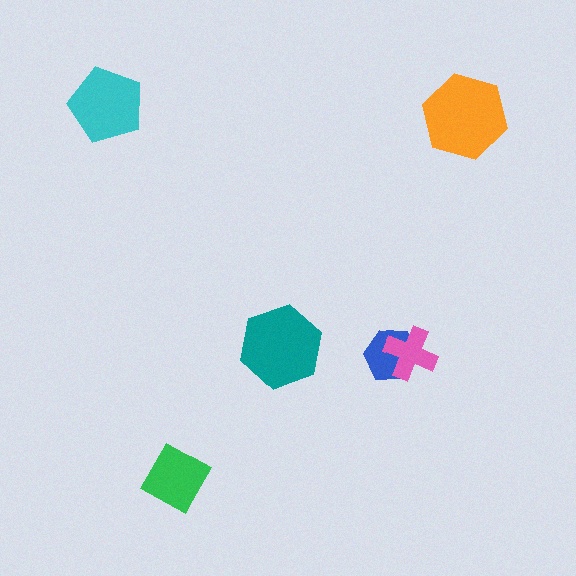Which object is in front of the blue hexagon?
The pink cross is in front of the blue hexagon.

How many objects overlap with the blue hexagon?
1 object overlaps with the blue hexagon.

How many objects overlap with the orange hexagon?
0 objects overlap with the orange hexagon.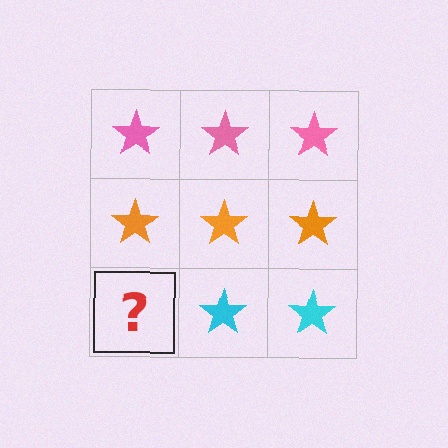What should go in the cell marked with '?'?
The missing cell should contain a cyan star.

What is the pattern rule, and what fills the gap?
The rule is that each row has a consistent color. The gap should be filled with a cyan star.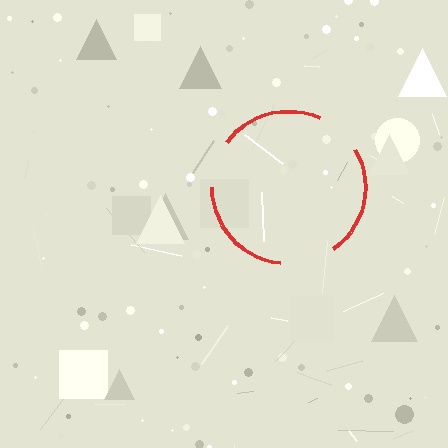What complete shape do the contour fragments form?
The contour fragments form a circle.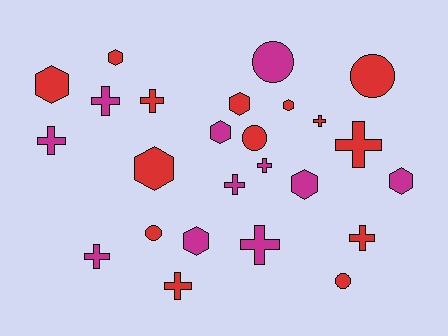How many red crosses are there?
There are 5 red crosses.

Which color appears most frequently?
Red, with 14 objects.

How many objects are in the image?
There are 25 objects.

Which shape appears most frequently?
Cross, with 11 objects.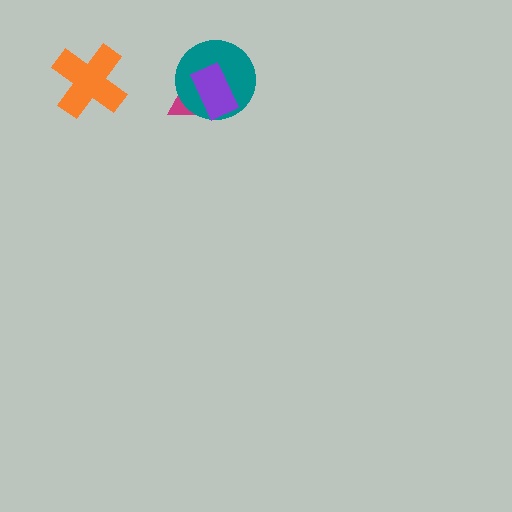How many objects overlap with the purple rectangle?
2 objects overlap with the purple rectangle.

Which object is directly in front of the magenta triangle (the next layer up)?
The teal circle is directly in front of the magenta triangle.